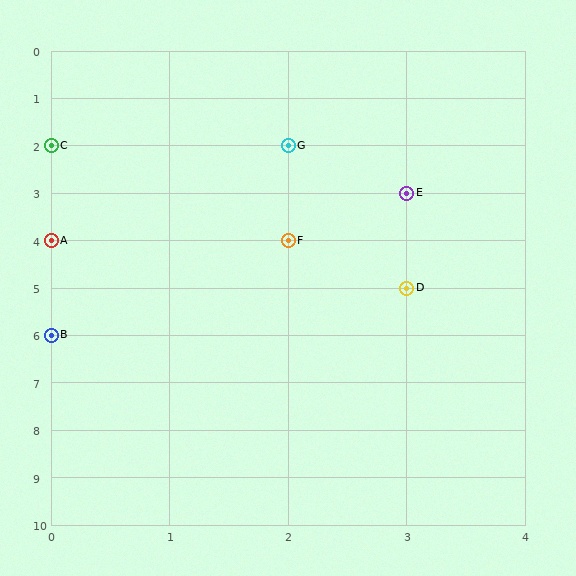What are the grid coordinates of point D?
Point D is at grid coordinates (3, 5).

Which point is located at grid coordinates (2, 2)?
Point G is at (2, 2).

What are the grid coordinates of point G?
Point G is at grid coordinates (2, 2).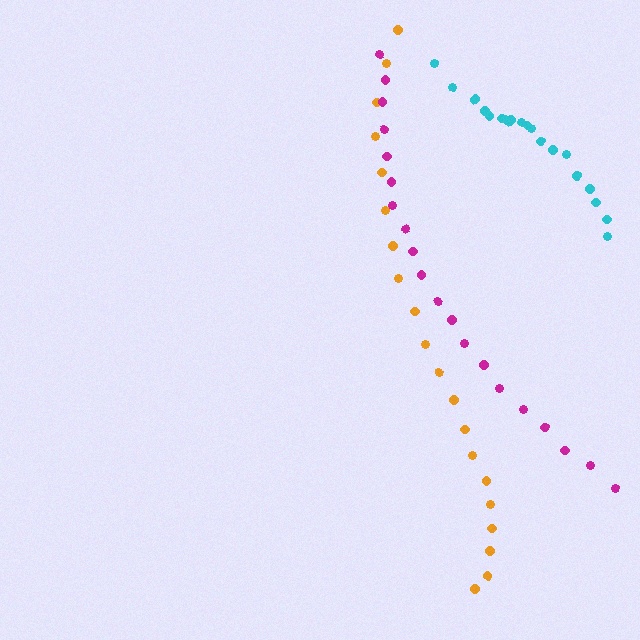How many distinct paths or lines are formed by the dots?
There are 3 distinct paths.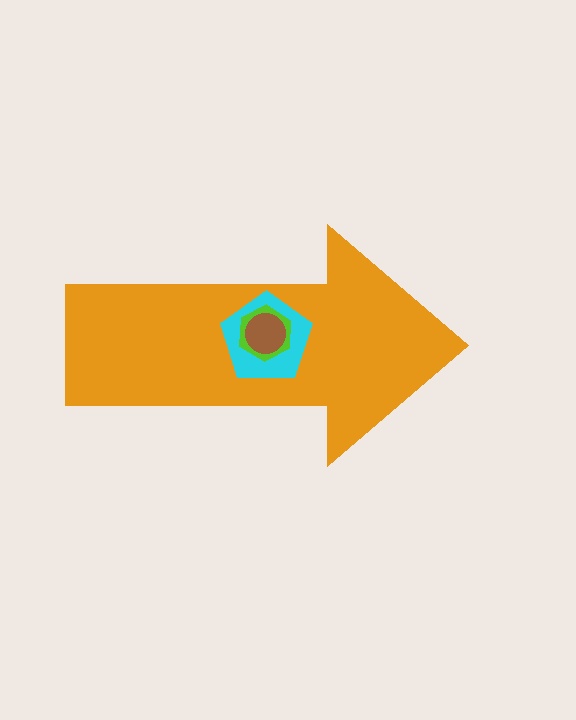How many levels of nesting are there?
4.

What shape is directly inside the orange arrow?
The cyan pentagon.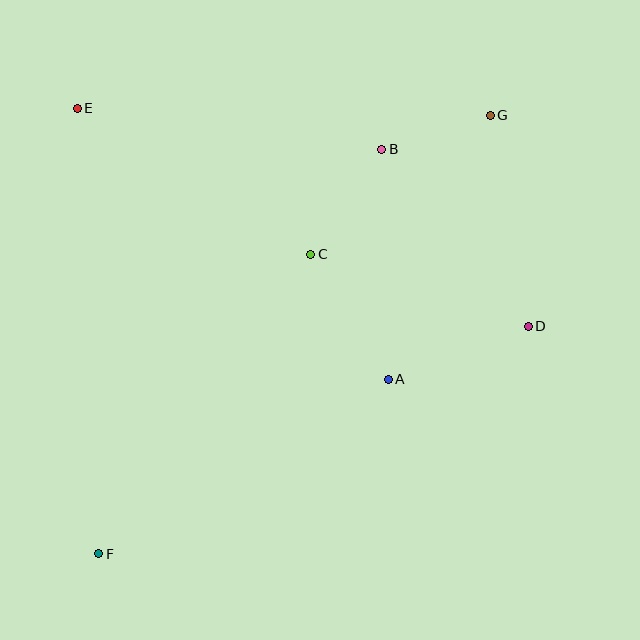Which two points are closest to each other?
Points B and G are closest to each other.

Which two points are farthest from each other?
Points F and G are farthest from each other.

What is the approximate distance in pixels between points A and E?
The distance between A and E is approximately 413 pixels.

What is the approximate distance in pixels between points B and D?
The distance between B and D is approximately 230 pixels.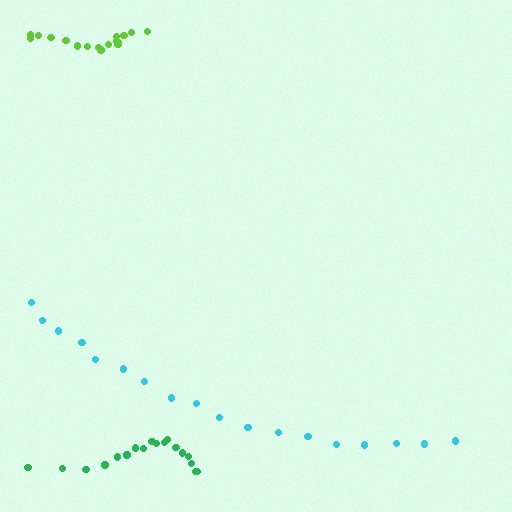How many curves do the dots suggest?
There are 3 distinct paths.